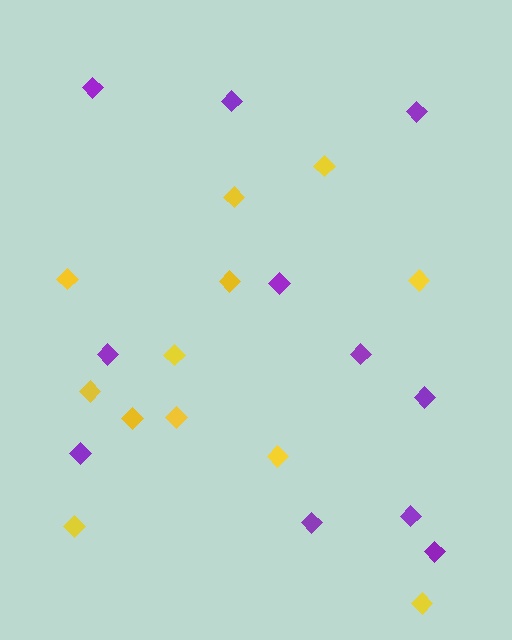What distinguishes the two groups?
There are 2 groups: one group of yellow diamonds (12) and one group of purple diamonds (11).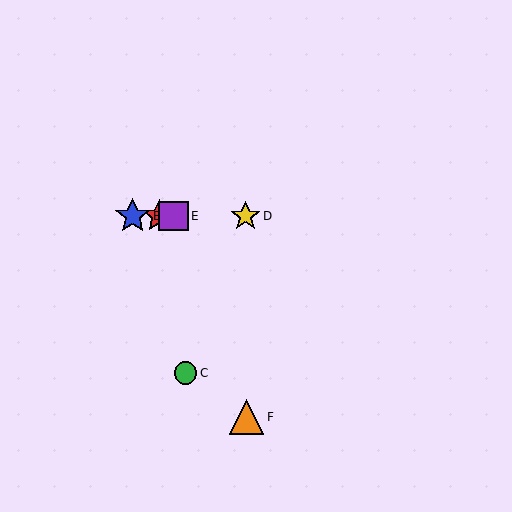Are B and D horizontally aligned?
Yes, both are at y≈216.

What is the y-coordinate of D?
Object D is at y≈216.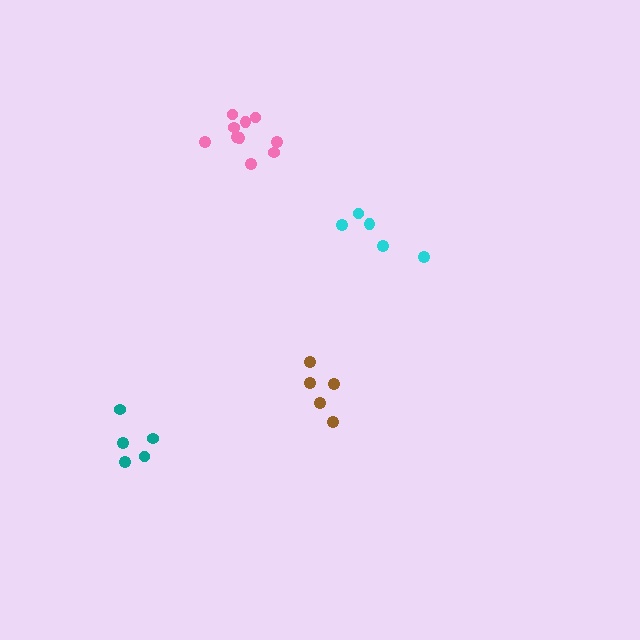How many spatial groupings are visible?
There are 4 spatial groupings.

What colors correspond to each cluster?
The clusters are colored: pink, cyan, teal, brown.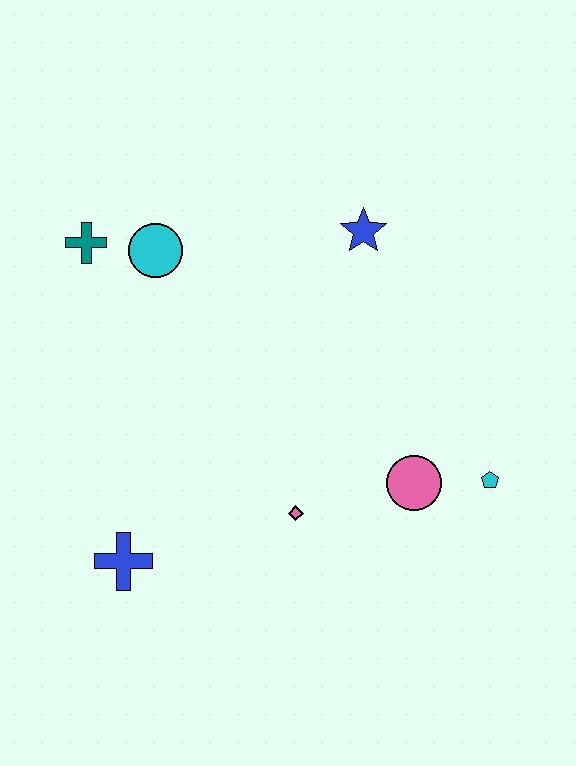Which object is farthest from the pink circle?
The teal cross is farthest from the pink circle.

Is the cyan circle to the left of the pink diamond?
Yes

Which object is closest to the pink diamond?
The pink circle is closest to the pink diamond.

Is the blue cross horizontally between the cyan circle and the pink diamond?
No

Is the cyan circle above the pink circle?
Yes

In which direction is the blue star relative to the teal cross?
The blue star is to the right of the teal cross.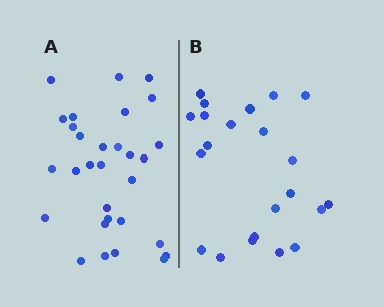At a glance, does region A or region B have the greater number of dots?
Region A (the left region) has more dots.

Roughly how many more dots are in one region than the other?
Region A has roughly 8 or so more dots than region B.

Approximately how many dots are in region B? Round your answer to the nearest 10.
About 20 dots. (The exact count is 22, which rounds to 20.)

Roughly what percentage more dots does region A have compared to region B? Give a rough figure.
About 35% more.